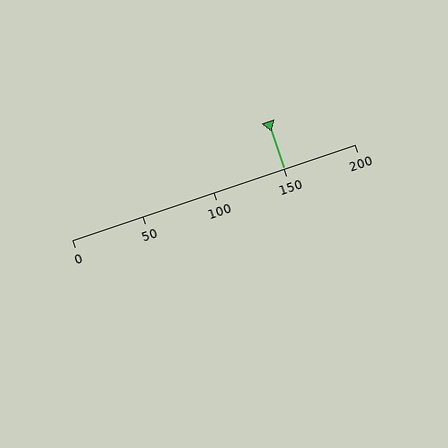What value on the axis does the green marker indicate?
The marker indicates approximately 150.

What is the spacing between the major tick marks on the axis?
The major ticks are spaced 50 apart.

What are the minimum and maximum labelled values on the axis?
The axis runs from 0 to 200.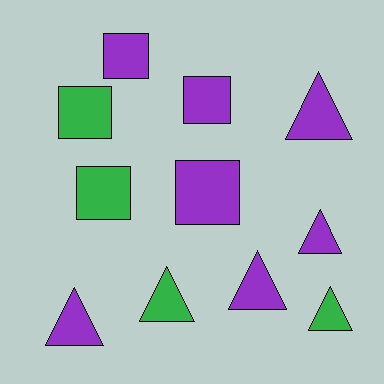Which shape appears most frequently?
Triangle, with 6 objects.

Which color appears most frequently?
Purple, with 7 objects.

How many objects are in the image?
There are 11 objects.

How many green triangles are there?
There are 2 green triangles.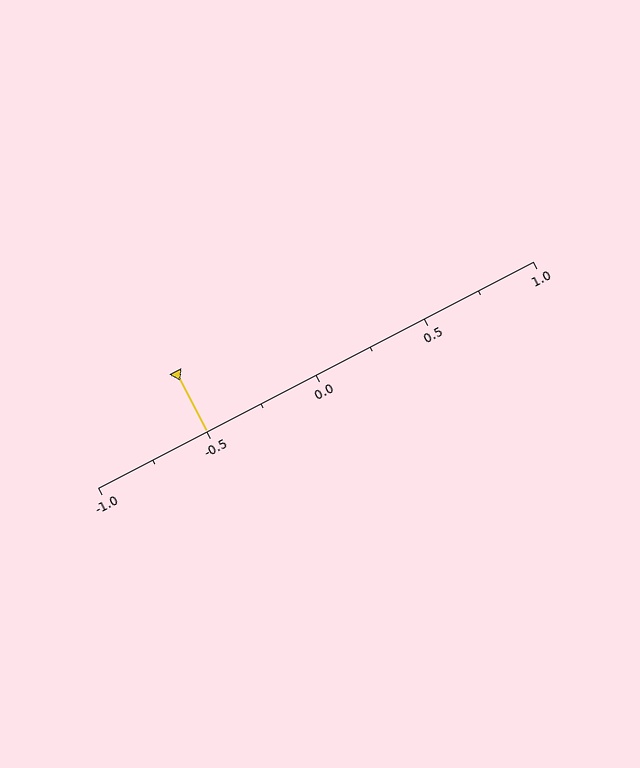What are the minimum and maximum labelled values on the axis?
The axis runs from -1.0 to 1.0.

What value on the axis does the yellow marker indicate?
The marker indicates approximately -0.5.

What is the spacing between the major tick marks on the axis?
The major ticks are spaced 0.5 apart.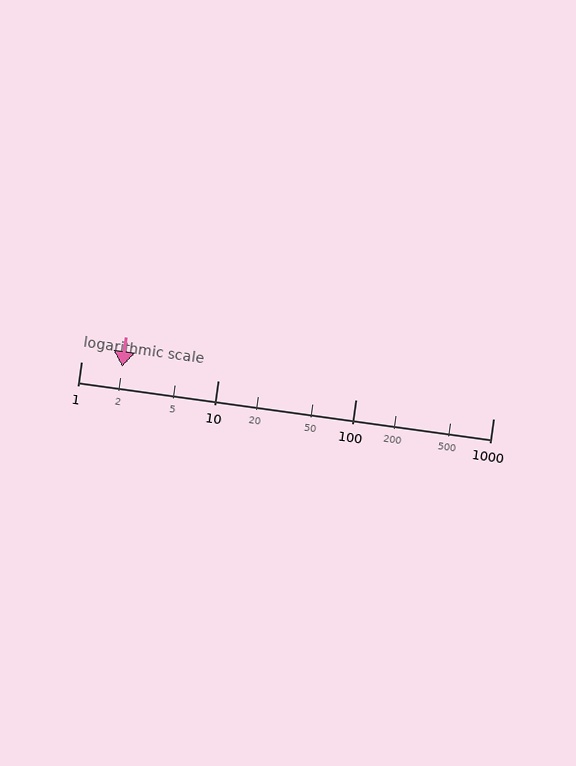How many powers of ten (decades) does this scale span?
The scale spans 3 decades, from 1 to 1000.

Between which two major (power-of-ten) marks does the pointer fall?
The pointer is between 1 and 10.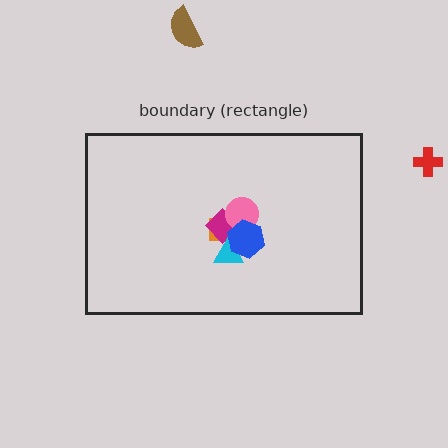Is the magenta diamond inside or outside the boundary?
Inside.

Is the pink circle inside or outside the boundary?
Inside.